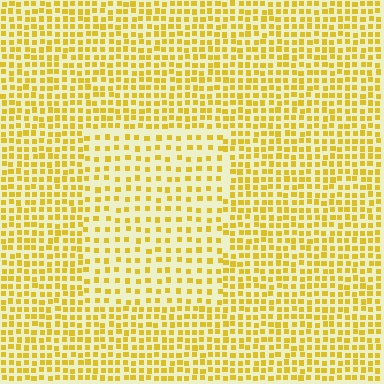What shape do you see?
I see a rectangle.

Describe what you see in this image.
The image contains small yellow elements arranged at two different densities. A rectangle-shaped region is visible where the elements are less densely packed than the surrounding area.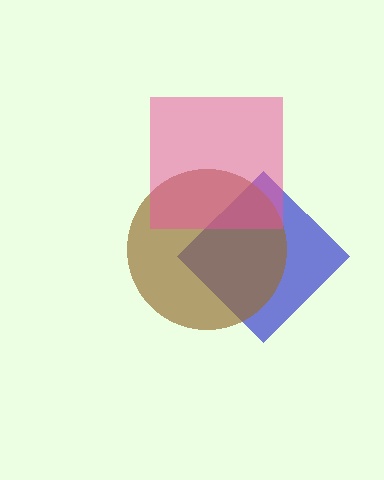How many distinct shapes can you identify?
There are 3 distinct shapes: a blue diamond, a brown circle, a pink square.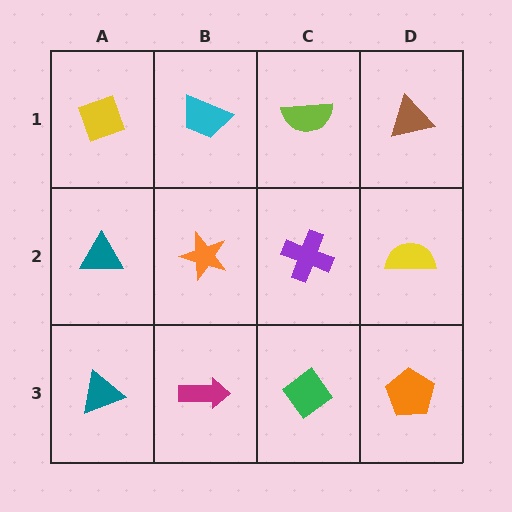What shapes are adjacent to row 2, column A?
A yellow diamond (row 1, column A), a teal triangle (row 3, column A), an orange star (row 2, column B).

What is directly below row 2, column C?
A green diamond.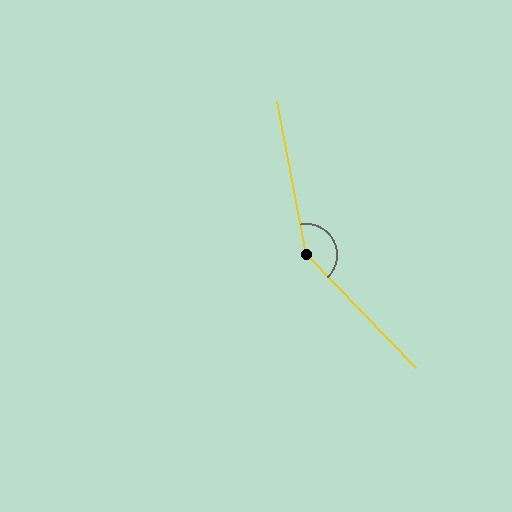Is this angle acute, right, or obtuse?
It is obtuse.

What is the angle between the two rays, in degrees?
Approximately 147 degrees.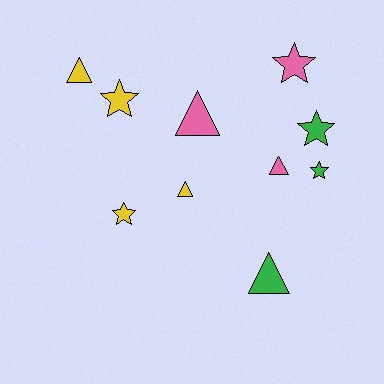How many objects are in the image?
There are 10 objects.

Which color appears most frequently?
Yellow, with 4 objects.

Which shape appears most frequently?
Star, with 5 objects.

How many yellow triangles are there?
There are 2 yellow triangles.